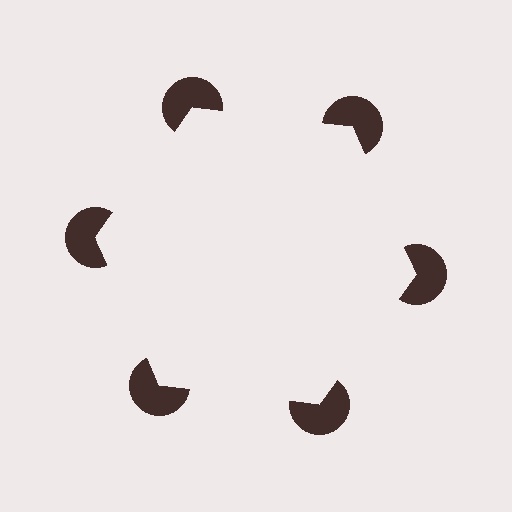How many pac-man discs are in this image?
There are 6 — one at each vertex of the illusory hexagon.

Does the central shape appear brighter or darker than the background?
It typically appears slightly brighter than the background, even though no actual brightness change is drawn.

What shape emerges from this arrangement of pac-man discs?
An illusory hexagon — its edges are inferred from the aligned wedge cuts in the pac-man discs, not physically drawn.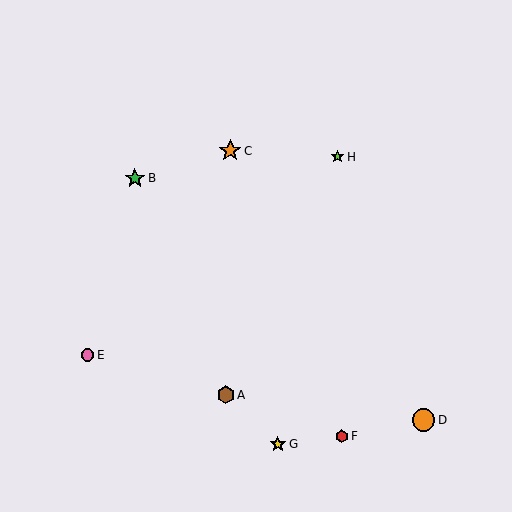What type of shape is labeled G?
Shape G is a yellow star.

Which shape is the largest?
The orange circle (labeled D) is the largest.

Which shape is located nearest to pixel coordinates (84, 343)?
The pink circle (labeled E) at (88, 355) is nearest to that location.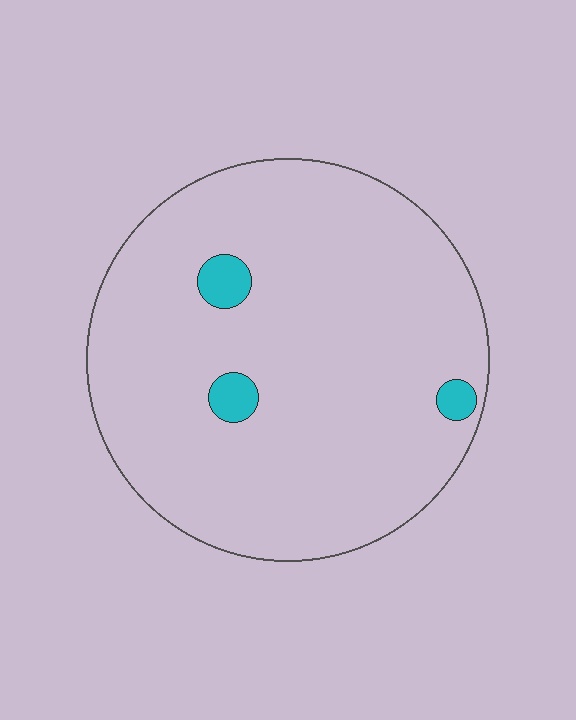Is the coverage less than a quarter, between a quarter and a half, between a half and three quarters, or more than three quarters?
Less than a quarter.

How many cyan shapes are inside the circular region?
3.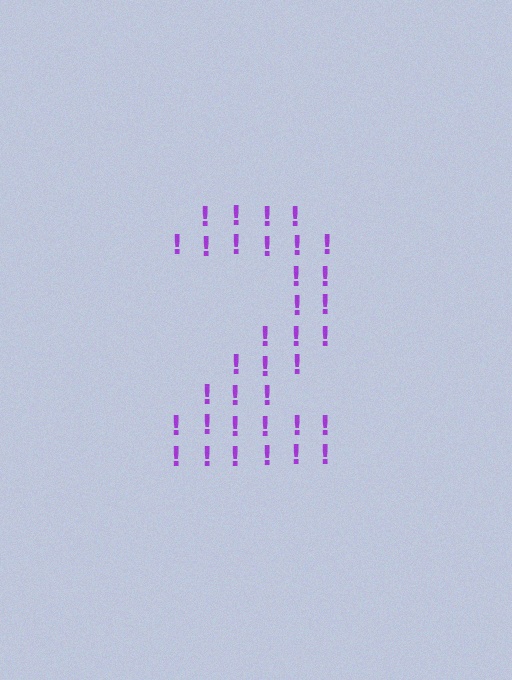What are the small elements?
The small elements are exclamation marks.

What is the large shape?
The large shape is the digit 2.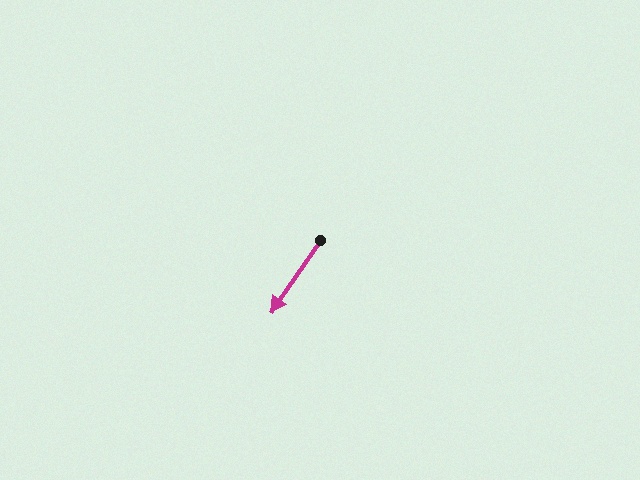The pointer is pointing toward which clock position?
Roughly 7 o'clock.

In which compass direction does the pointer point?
Southwest.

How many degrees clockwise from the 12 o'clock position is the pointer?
Approximately 214 degrees.